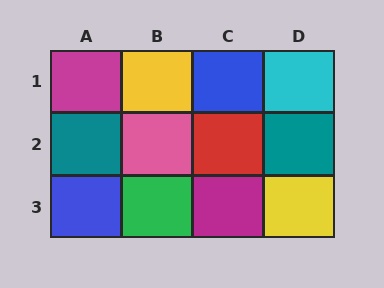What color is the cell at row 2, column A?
Teal.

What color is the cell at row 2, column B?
Pink.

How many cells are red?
1 cell is red.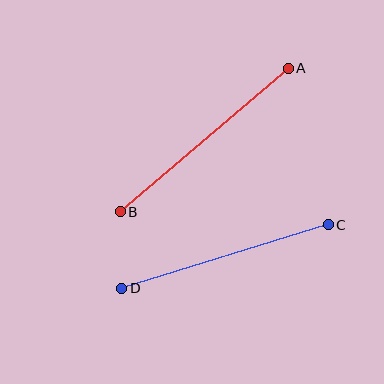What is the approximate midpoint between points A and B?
The midpoint is at approximately (204, 140) pixels.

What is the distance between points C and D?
The distance is approximately 216 pixels.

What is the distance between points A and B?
The distance is approximately 221 pixels.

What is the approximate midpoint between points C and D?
The midpoint is at approximately (225, 257) pixels.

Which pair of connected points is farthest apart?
Points A and B are farthest apart.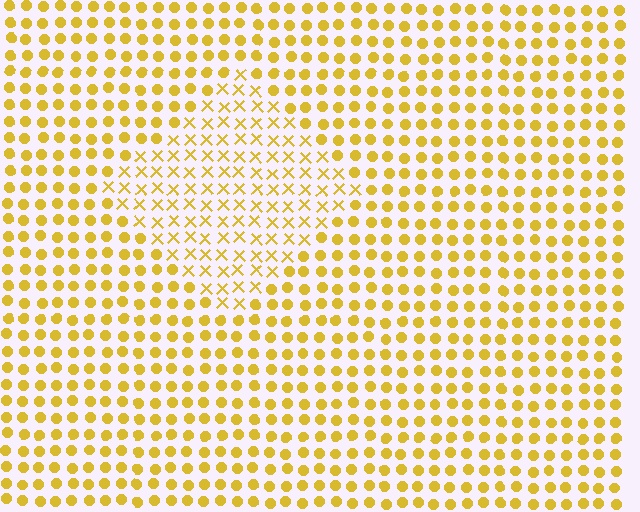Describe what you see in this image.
The image is filled with small yellow elements arranged in a uniform grid. A diamond-shaped region contains X marks, while the surrounding area contains circles. The boundary is defined purely by the change in element shape.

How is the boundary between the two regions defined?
The boundary is defined by a change in element shape: X marks inside vs. circles outside. All elements share the same color and spacing.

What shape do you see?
I see a diamond.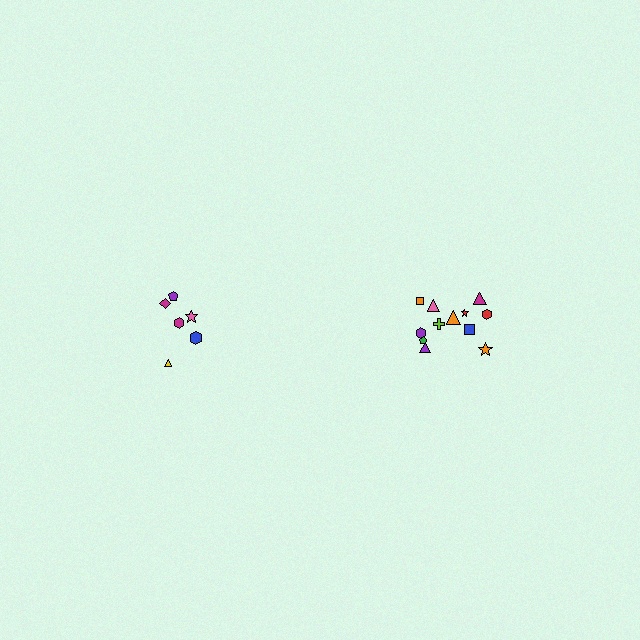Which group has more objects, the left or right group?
The right group.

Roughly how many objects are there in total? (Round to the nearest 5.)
Roughly 20 objects in total.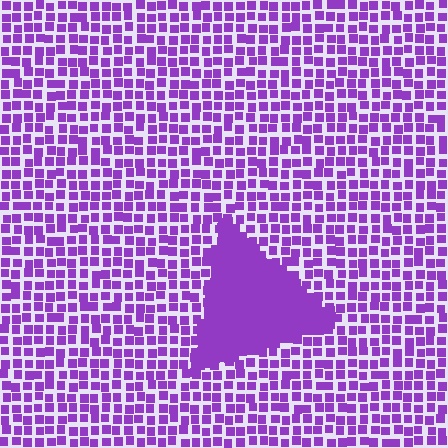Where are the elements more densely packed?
The elements are more densely packed inside the triangle boundary.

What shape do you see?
I see a triangle.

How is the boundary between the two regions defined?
The boundary is defined by a change in element density (approximately 2.7x ratio). All elements are the same color, size, and shape.